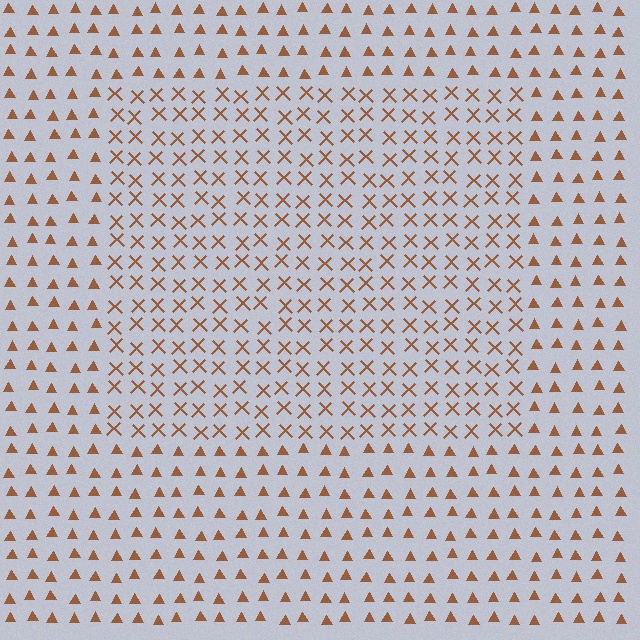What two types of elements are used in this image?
The image uses X marks inside the rectangle region and triangles outside it.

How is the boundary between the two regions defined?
The boundary is defined by a change in element shape: X marks inside vs. triangles outside. All elements share the same color and spacing.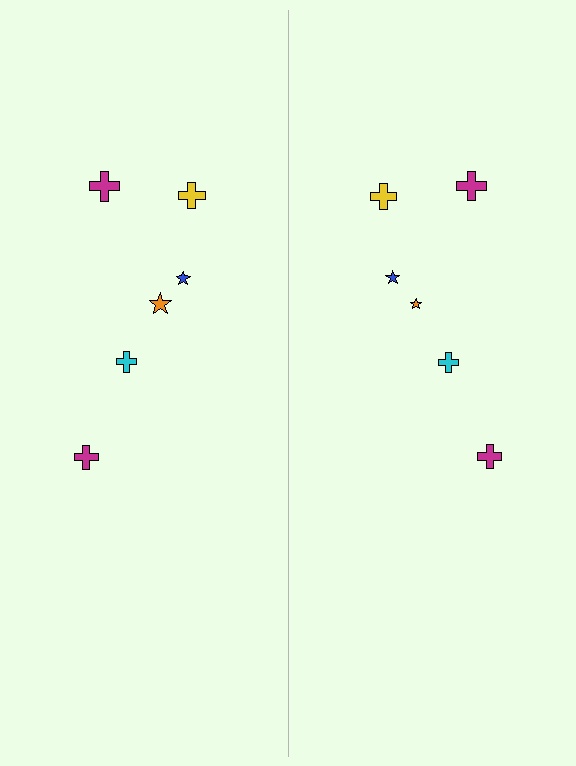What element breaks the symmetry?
The orange star on the right side has a different size than its mirror counterpart.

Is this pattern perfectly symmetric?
No, the pattern is not perfectly symmetric. The orange star on the right side has a different size than its mirror counterpart.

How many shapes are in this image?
There are 12 shapes in this image.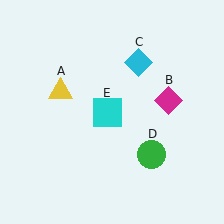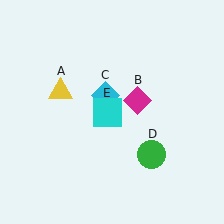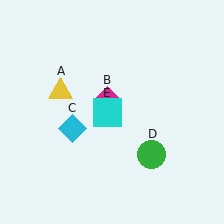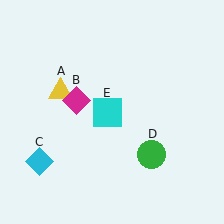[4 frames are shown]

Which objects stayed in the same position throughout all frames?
Yellow triangle (object A) and green circle (object D) and cyan square (object E) remained stationary.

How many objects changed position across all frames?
2 objects changed position: magenta diamond (object B), cyan diamond (object C).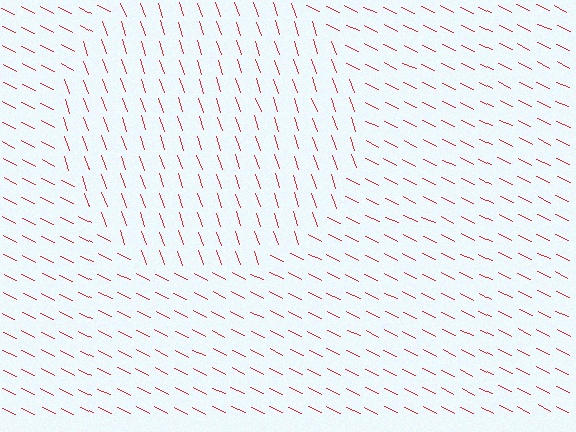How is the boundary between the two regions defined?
The boundary is defined purely by a change in line orientation (approximately 45 degrees difference). All lines are the same color and thickness.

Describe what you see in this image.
The image is filled with small red line segments. A circle region in the image has lines oriented differently from the surrounding lines, creating a visible texture boundary.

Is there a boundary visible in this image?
Yes, there is a texture boundary formed by a change in line orientation.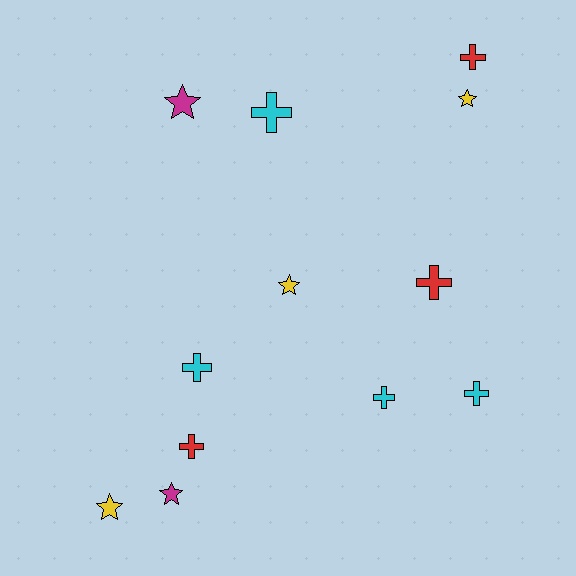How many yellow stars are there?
There are 3 yellow stars.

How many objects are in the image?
There are 12 objects.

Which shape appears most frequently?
Cross, with 7 objects.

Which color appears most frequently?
Cyan, with 4 objects.